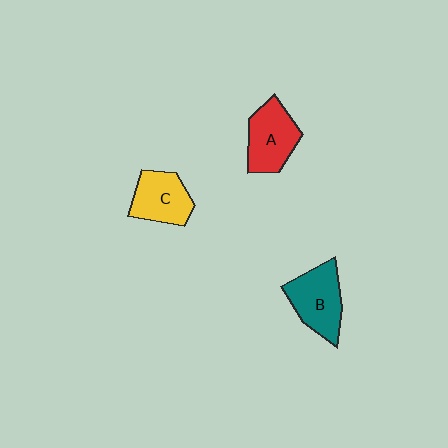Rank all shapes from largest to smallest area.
From largest to smallest: B (teal), A (red), C (yellow).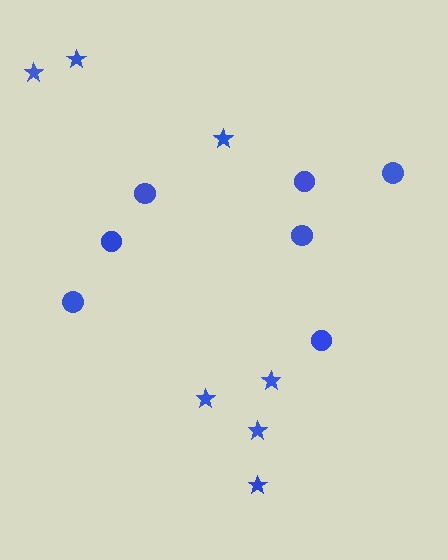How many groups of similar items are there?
There are 2 groups: one group of stars (7) and one group of circles (7).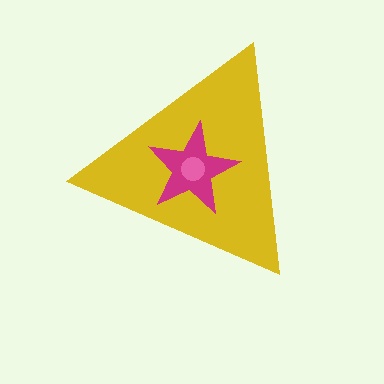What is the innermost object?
The pink circle.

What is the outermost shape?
The yellow triangle.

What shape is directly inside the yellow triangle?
The magenta star.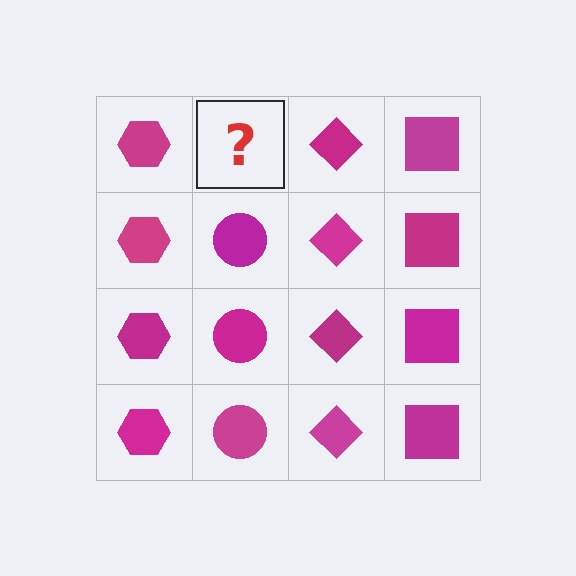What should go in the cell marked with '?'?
The missing cell should contain a magenta circle.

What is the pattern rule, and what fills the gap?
The rule is that each column has a consistent shape. The gap should be filled with a magenta circle.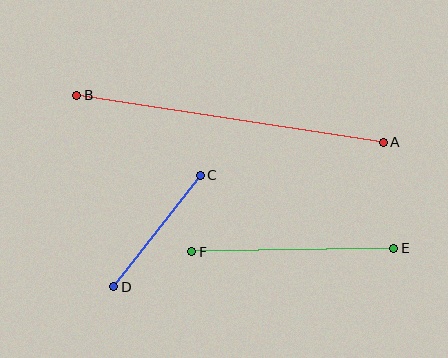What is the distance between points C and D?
The distance is approximately 141 pixels.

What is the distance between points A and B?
The distance is approximately 310 pixels.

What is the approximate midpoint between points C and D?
The midpoint is at approximately (157, 231) pixels.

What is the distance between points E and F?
The distance is approximately 202 pixels.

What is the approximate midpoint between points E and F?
The midpoint is at approximately (293, 250) pixels.